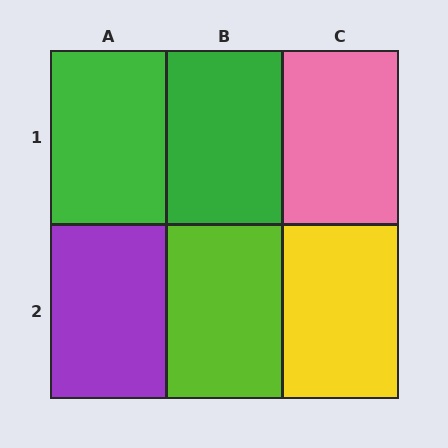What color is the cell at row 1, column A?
Green.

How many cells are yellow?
1 cell is yellow.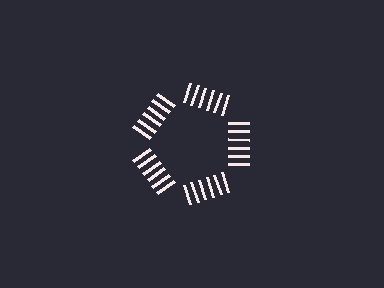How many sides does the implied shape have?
5 sides — the line-ends trace a pentagon.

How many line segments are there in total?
30 — 6 along each of the 5 edges.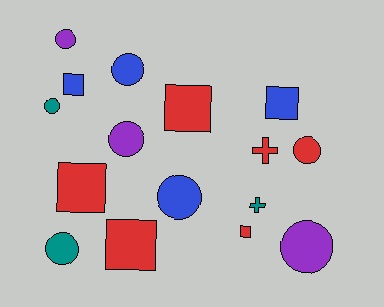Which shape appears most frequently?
Circle, with 8 objects.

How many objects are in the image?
There are 16 objects.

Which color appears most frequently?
Red, with 6 objects.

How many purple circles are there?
There are 3 purple circles.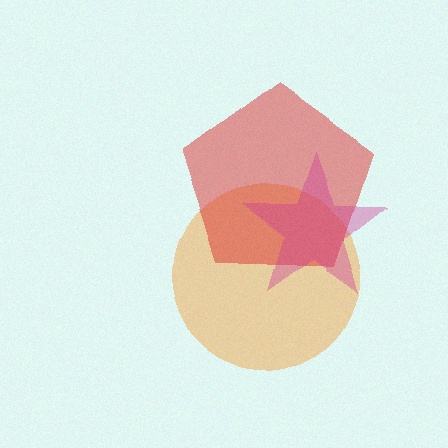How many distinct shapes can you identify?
There are 3 distinct shapes: an orange circle, a red pentagon, a magenta star.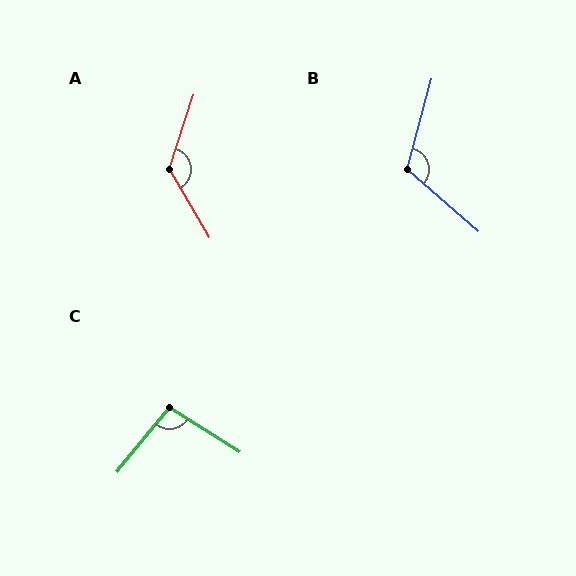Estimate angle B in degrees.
Approximately 116 degrees.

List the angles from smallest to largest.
C (97°), B (116°), A (132°).